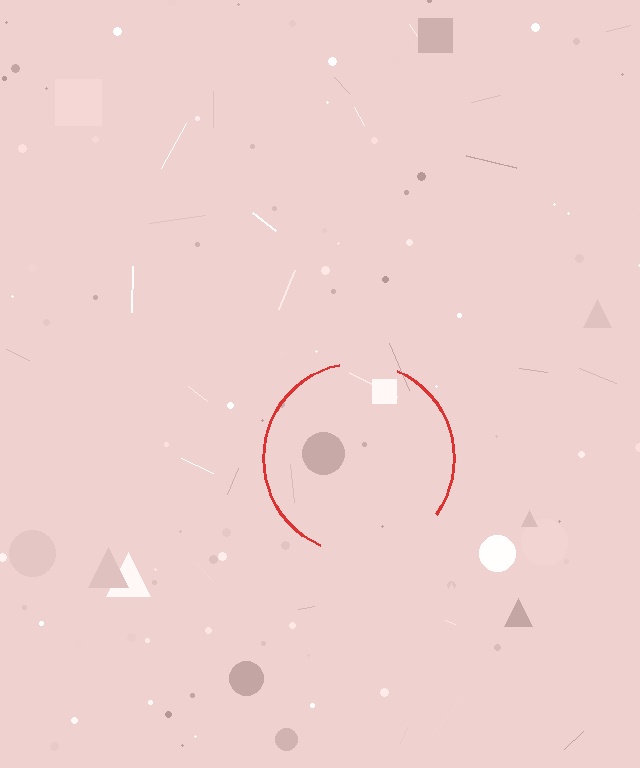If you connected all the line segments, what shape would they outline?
They would outline a circle.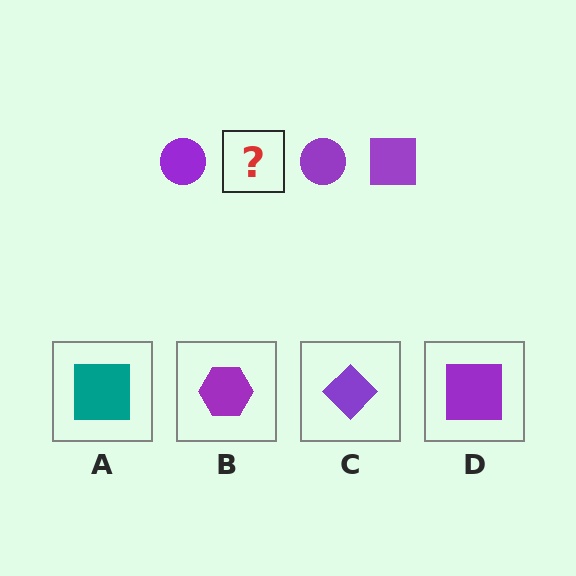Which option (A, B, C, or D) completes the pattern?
D.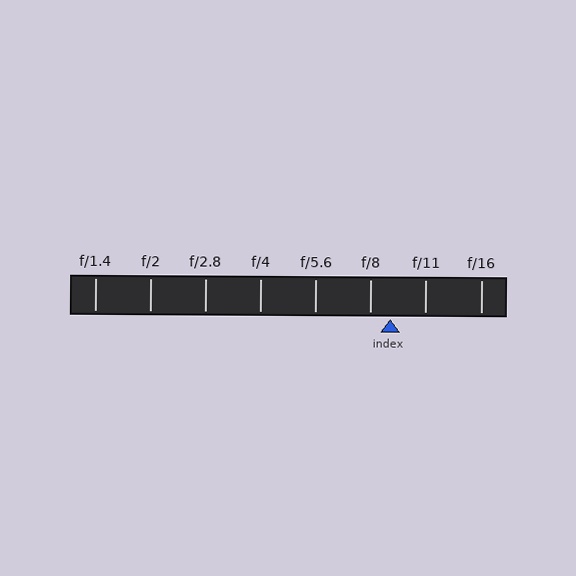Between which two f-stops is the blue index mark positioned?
The index mark is between f/8 and f/11.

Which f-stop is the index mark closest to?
The index mark is closest to f/8.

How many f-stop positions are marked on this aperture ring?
There are 8 f-stop positions marked.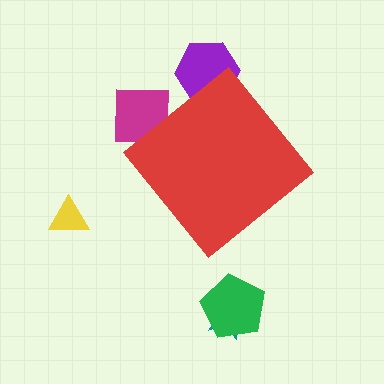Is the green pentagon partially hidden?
No, the green pentagon is fully visible.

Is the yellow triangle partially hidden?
No, the yellow triangle is fully visible.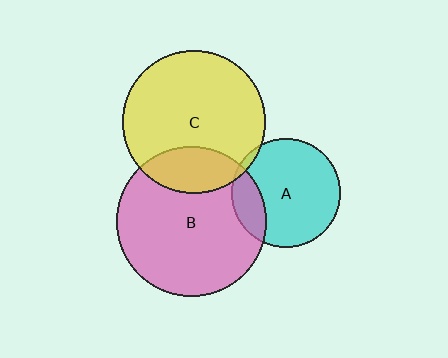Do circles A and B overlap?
Yes.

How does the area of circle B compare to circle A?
Approximately 1.9 times.